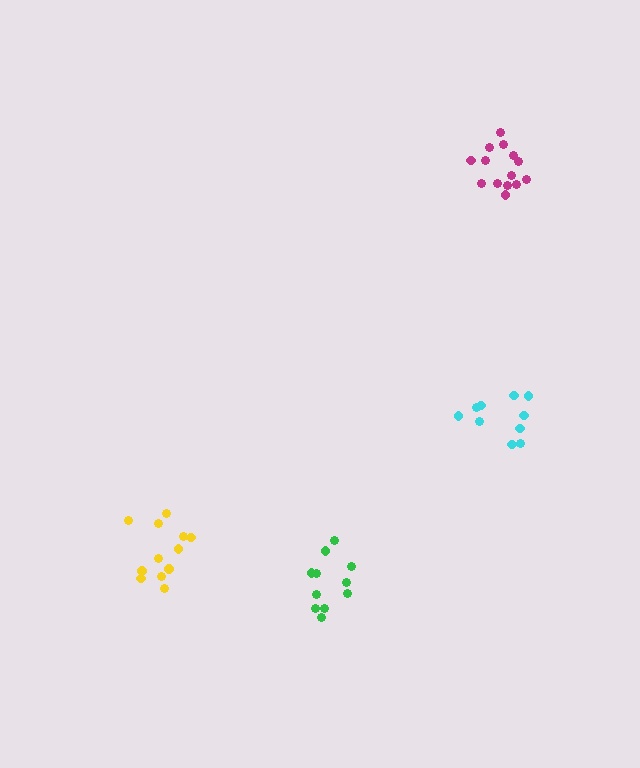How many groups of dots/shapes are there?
There are 4 groups.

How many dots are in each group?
Group 1: 14 dots, Group 2: 12 dots, Group 3: 10 dots, Group 4: 11 dots (47 total).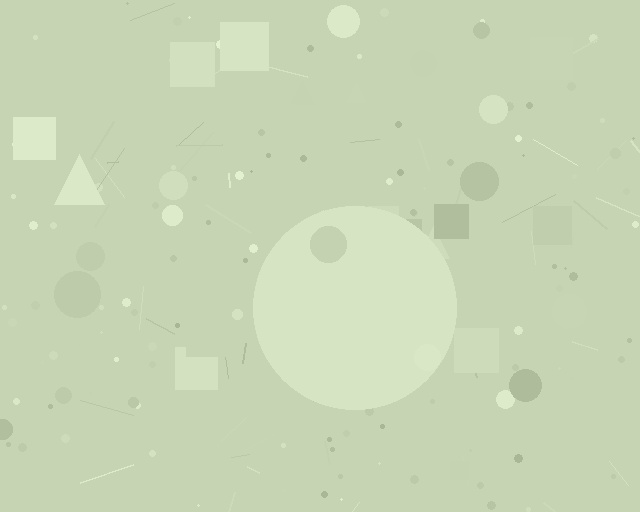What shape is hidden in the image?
A circle is hidden in the image.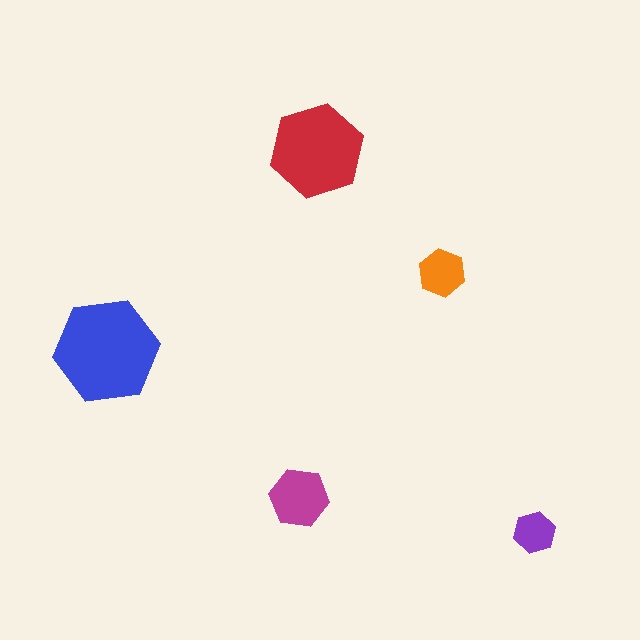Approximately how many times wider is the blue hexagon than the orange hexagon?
About 2 times wider.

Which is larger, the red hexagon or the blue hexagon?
The blue one.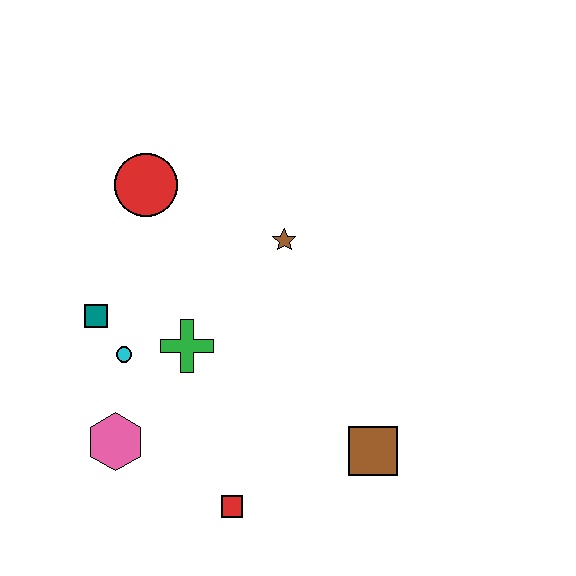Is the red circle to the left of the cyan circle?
No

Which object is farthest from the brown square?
The red circle is farthest from the brown square.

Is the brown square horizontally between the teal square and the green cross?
No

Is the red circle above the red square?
Yes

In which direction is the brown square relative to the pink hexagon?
The brown square is to the right of the pink hexagon.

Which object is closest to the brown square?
The red square is closest to the brown square.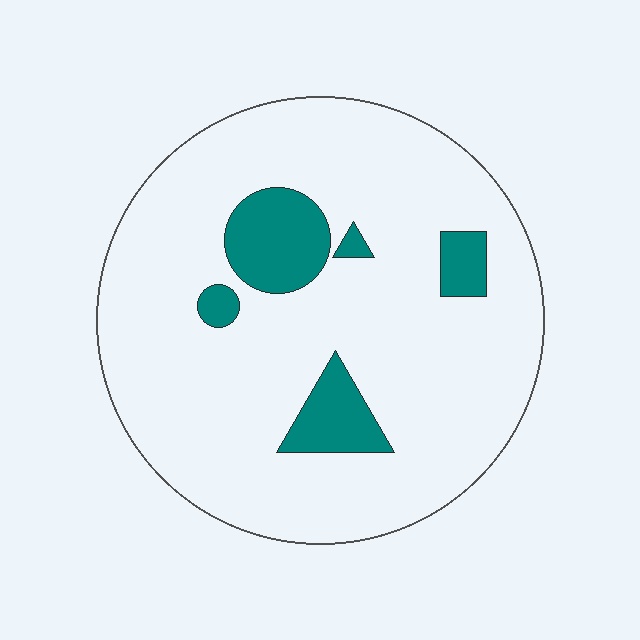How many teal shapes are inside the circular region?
5.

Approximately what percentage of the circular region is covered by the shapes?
Approximately 15%.